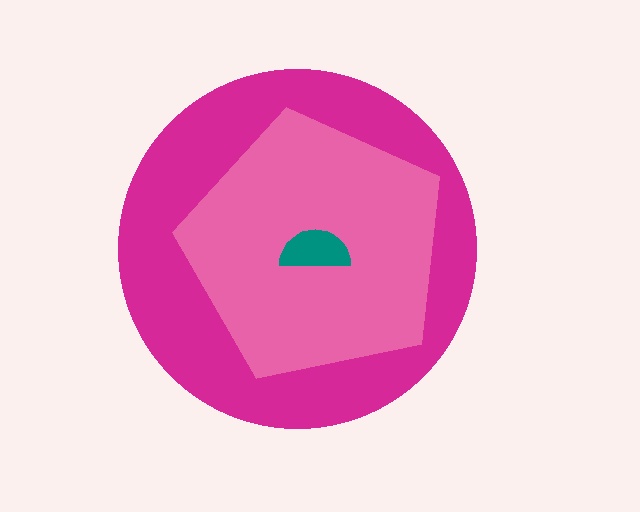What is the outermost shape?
The magenta circle.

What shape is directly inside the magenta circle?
The pink pentagon.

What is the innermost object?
The teal semicircle.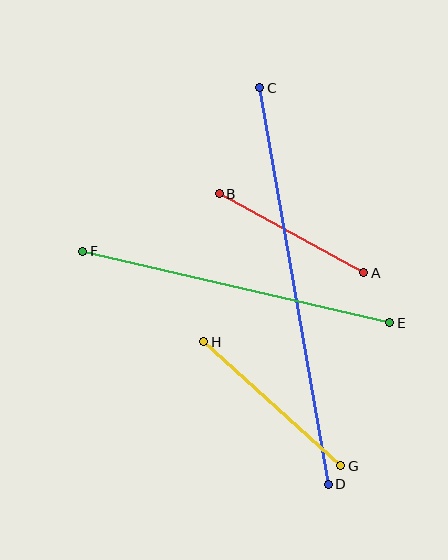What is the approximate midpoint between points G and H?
The midpoint is at approximately (272, 404) pixels.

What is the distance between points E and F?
The distance is approximately 315 pixels.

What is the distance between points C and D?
The distance is approximately 402 pixels.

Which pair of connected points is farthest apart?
Points C and D are farthest apart.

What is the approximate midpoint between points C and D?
The midpoint is at approximately (294, 286) pixels.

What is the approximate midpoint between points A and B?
The midpoint is at approximately (291, 233) pixels.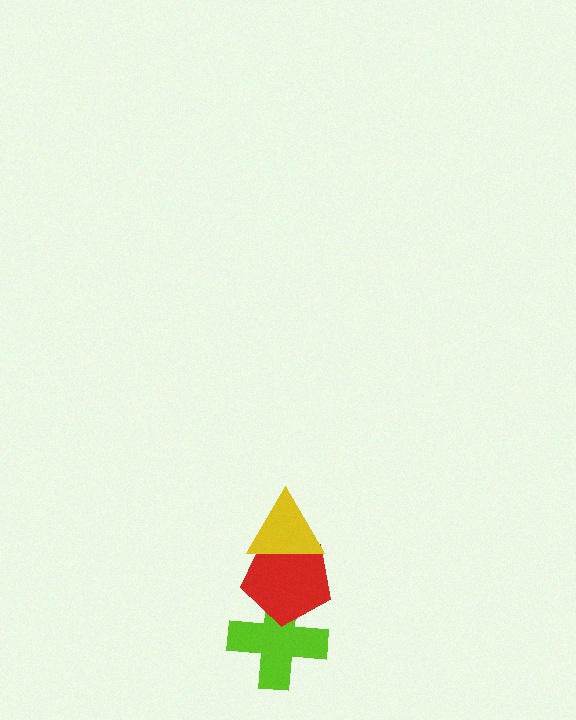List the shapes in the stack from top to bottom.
From top to bottom: the yellow triangle, the red pentagon, the lime cross.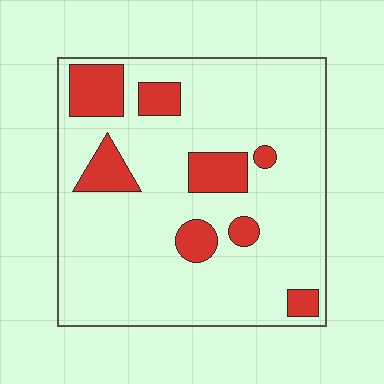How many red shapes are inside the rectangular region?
8.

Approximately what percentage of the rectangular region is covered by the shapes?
Approximately 15%.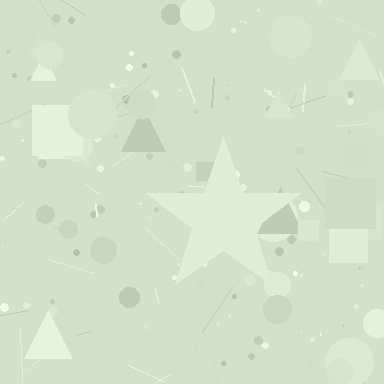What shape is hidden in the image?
A star is hidden in the image.